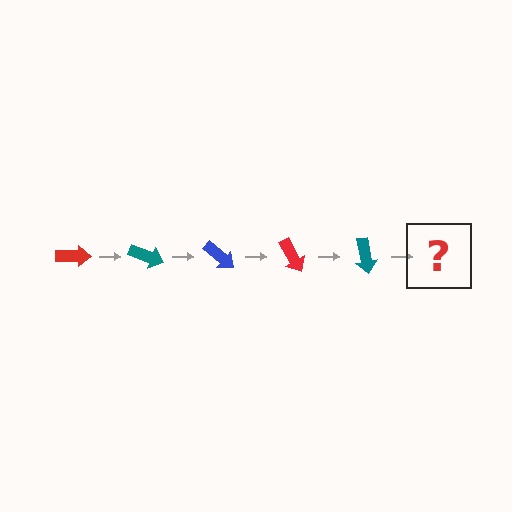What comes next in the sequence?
The next element should be a blue arrow, rotated 100 degrees from the start.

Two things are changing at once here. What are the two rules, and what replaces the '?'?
The two rules are that it rotates 20 degrees each step and the color cycles through red, teal, and blue. The '?' should be a blue arrow, rotated 100 degrees from the start.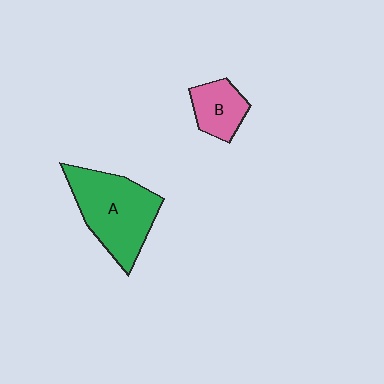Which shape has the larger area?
Shape A (green).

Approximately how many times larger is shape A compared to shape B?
Approximately 2.2 times.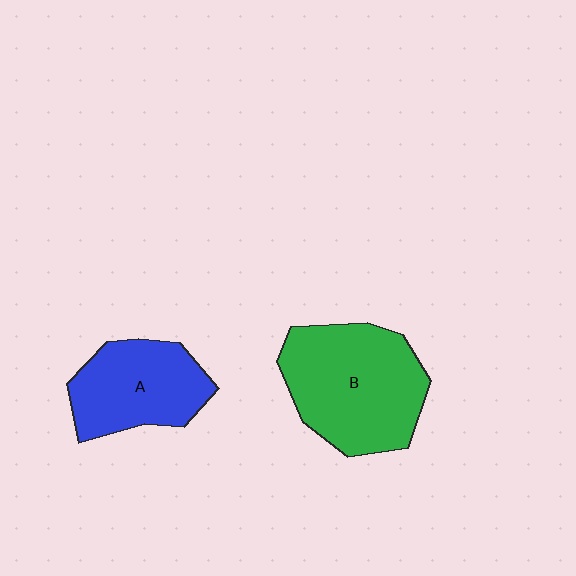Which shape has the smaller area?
Shape A (blue).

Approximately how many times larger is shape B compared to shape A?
Approximately 1.4 times.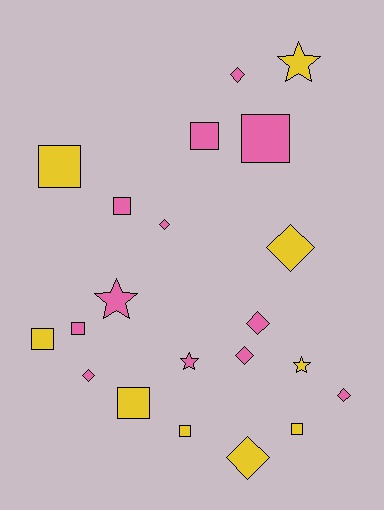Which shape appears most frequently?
Square, with 9 objects.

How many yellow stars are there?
There are 2 yellow stars.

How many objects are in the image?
There are 21 objects.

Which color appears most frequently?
Pink, with 12 objects.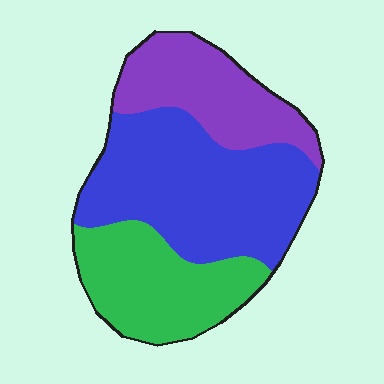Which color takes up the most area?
Blue, at roughly 45%.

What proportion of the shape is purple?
Purple takes up about one quarter (1/4) of the shape.